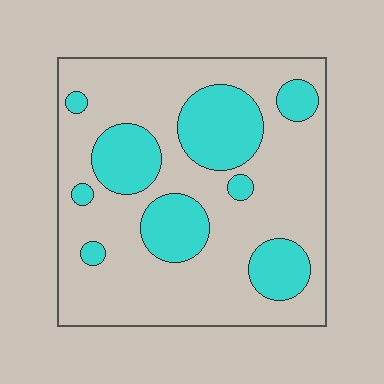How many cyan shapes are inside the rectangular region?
9.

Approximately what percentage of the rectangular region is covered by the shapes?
Approximately 30%.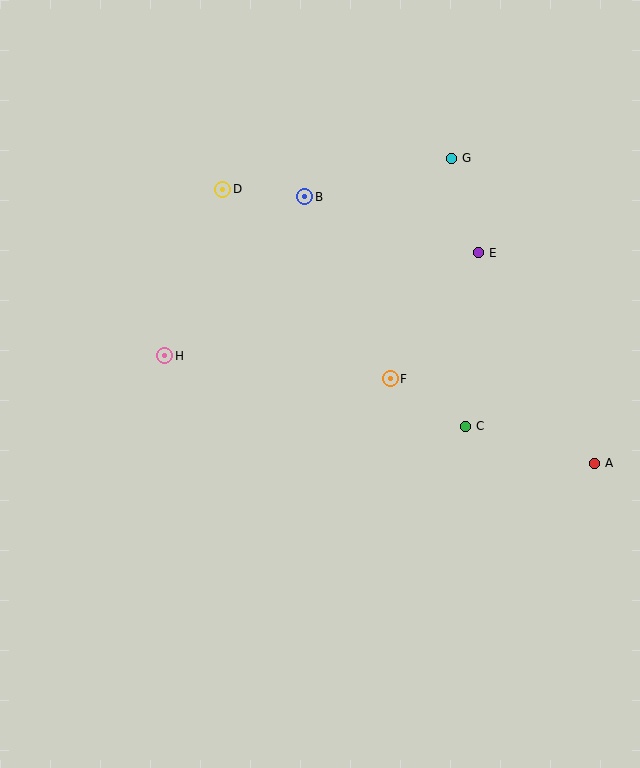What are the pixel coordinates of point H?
Point H is at (165, 356).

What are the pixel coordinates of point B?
Point B is at (305, 197).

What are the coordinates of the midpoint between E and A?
The midpoint between E and A is at (537, 358).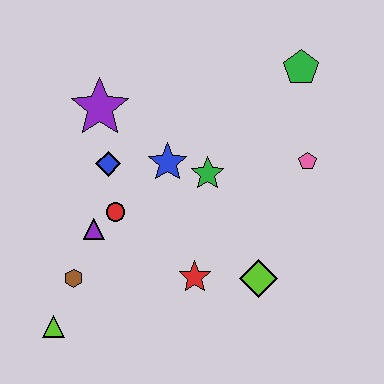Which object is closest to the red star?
The lime diamond is closest to the red star.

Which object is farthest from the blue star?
The lime triangle is farthest from the blue star.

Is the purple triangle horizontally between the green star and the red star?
No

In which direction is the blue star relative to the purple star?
The blue star is to the right of the purple star.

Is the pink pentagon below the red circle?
No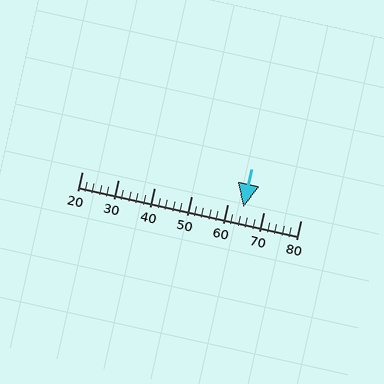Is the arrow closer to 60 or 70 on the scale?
The arrow is closer to 60.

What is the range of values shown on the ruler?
The ruler shows values from 20 to 80.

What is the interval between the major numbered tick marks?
The major tick marks are spaced 10 units apart.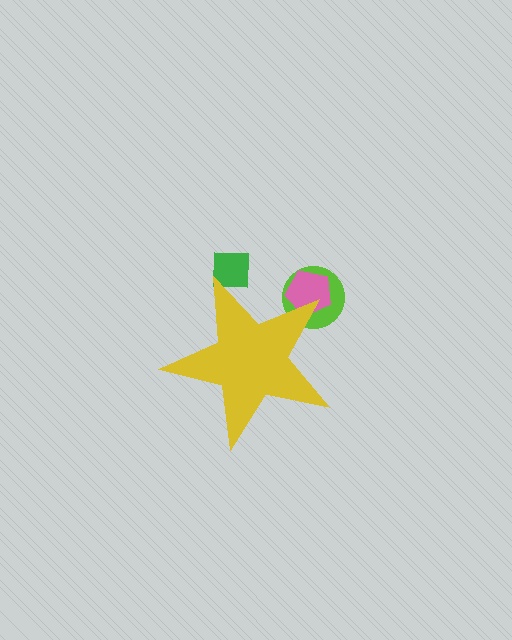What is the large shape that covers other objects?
A yellow star.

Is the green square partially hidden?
Yes, the green square is partially hidden behind the yellow star.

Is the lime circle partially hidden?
Yes, the lime circle is partially hidden behind the yellow star.